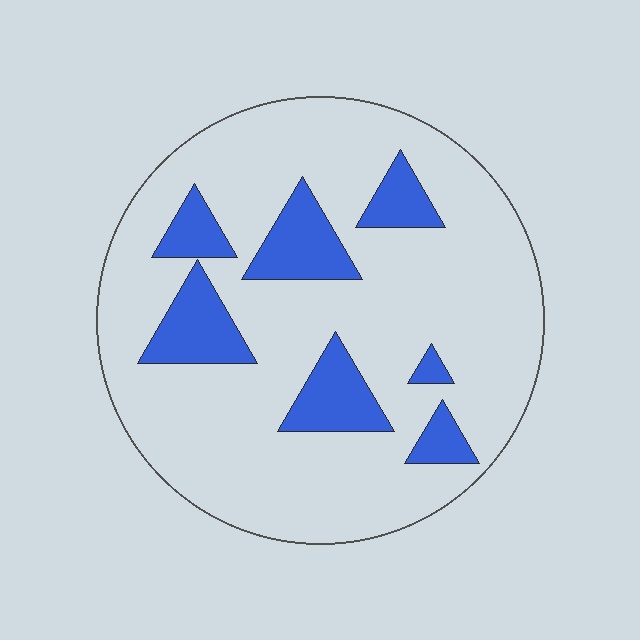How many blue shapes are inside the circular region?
7.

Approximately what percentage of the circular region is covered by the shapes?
Approximately 20%.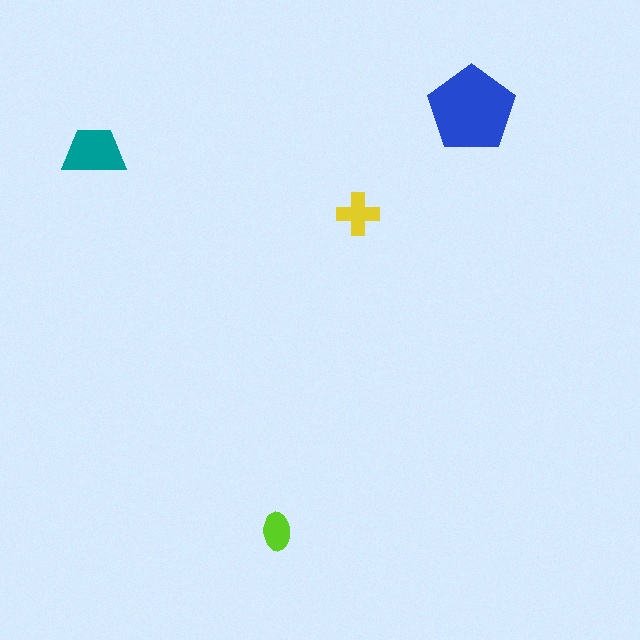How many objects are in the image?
There are 4 objects in the image.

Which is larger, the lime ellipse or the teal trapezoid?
The teal trapezoid.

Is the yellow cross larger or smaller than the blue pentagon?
Smaller.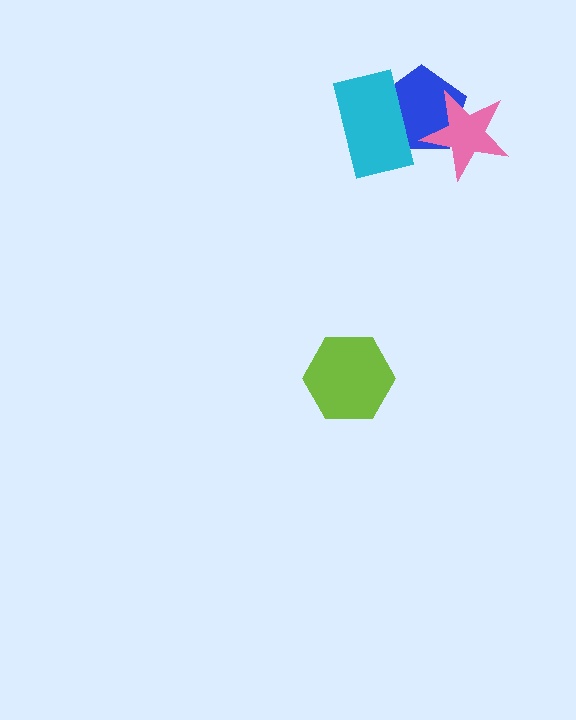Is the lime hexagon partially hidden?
No, no other shape covers it.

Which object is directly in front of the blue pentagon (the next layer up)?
The cyan rectangle is directly in front of the blue pentagon.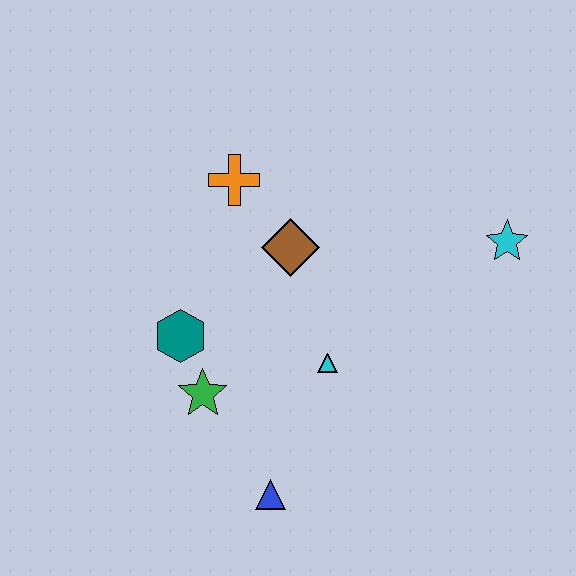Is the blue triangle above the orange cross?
No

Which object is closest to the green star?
The teal hexagon is closest to the green star.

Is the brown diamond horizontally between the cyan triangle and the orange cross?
Yes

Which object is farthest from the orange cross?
The blue triangle is farthest from the orange cross.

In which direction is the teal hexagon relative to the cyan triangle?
The teal hexagon is to the left of the cyan triangle.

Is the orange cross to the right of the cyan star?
No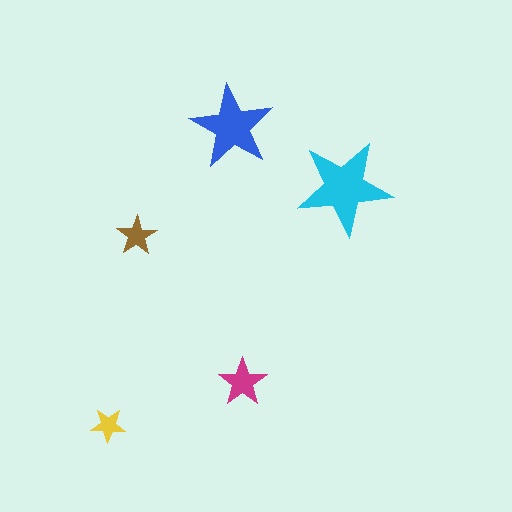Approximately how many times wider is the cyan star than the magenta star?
About 2 times wider.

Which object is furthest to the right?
The cyan star is rightmost.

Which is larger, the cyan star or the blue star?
The cyan one.